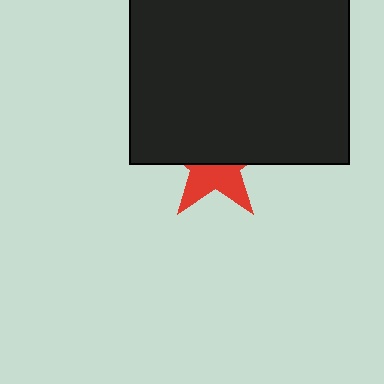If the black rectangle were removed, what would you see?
You would see the complete red star.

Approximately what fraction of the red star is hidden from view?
Roughly 58% of the red star is hidden behind the black rectangle.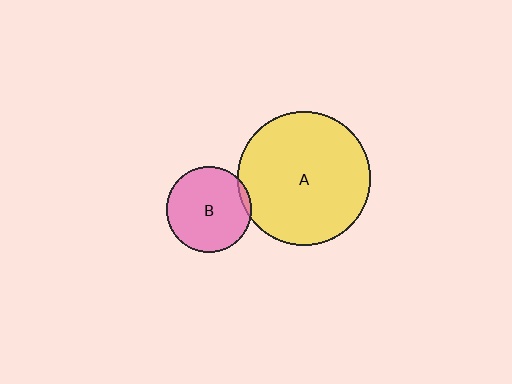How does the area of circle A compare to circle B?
Approximately 2.5 times.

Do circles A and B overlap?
Yes.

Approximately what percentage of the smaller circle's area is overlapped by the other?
Approximately 5%.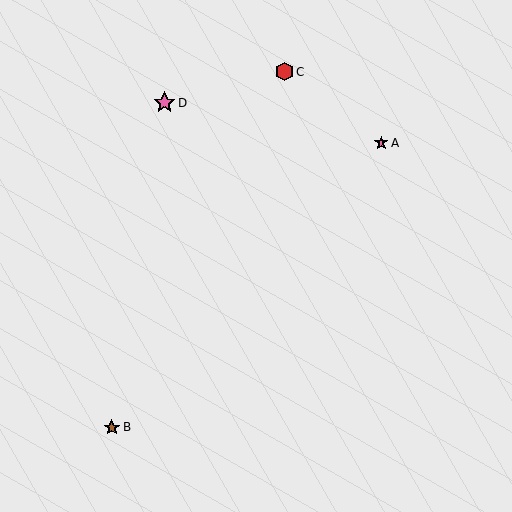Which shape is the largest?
The pink star (labeled D) is the largest.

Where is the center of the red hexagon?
The center of the red hexagon is at (284, 72).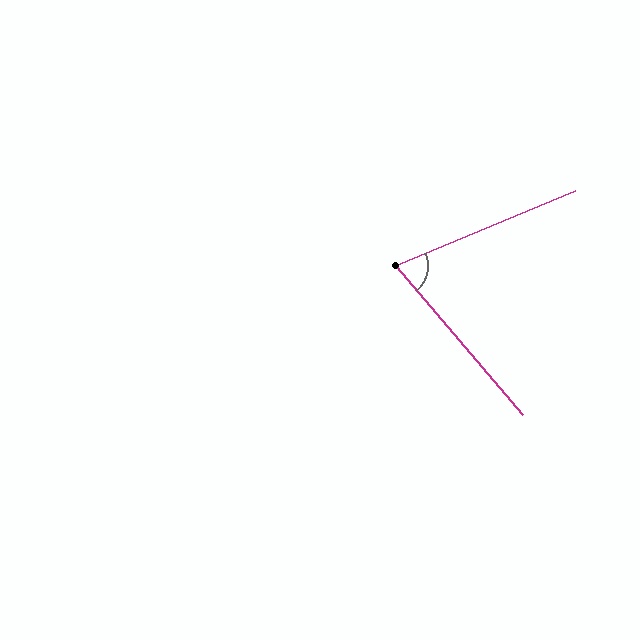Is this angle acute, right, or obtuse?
It is acute.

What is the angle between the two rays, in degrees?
Approximately 72 degrees.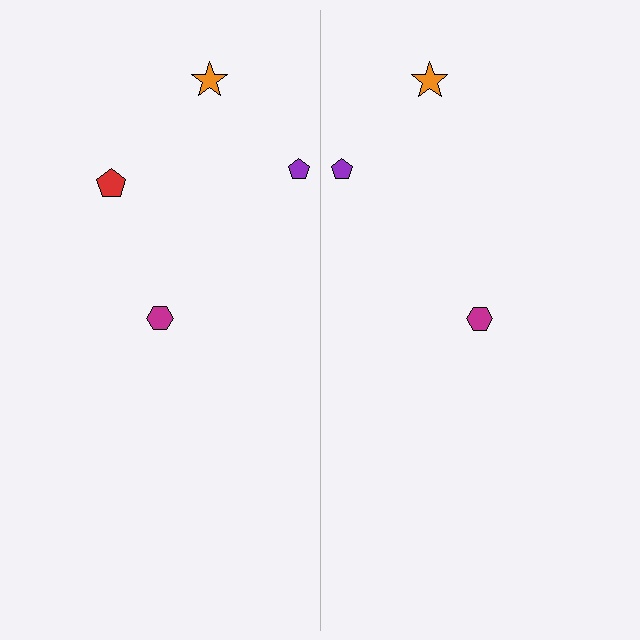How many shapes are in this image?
There are 7 shapes in this image.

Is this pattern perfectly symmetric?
No, the pattern is not perfectly symmetric. A red pentagon is missing from the right side.